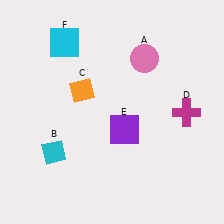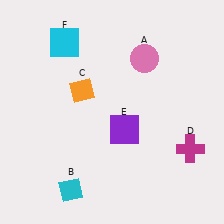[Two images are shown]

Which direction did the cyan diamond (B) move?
The cyan diamond (B) moved down.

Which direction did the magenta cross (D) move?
The magenta cross (D) moved down.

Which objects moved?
The objects that moved are: the cyan diamond (B), the magenta cross (D).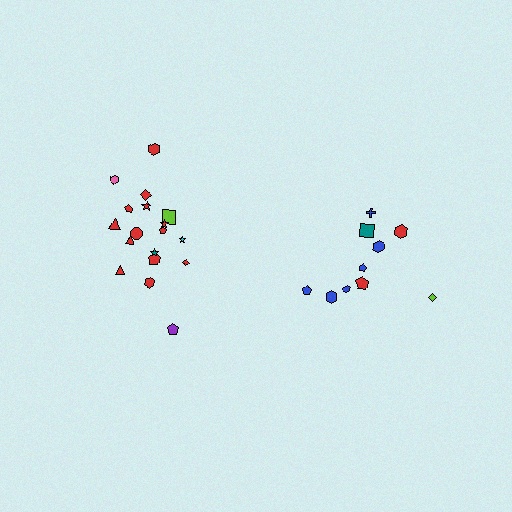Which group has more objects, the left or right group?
The left group.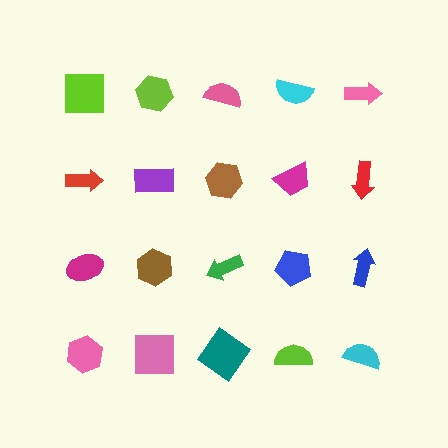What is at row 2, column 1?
A red arrow.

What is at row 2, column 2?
A purple rectangle.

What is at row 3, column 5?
A blue arrow.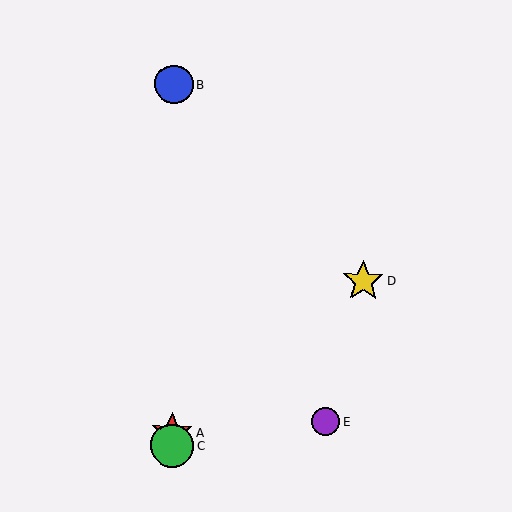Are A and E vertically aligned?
No, A is at x≈172 and E is at x≈326.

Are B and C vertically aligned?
Yes, both are at x≈174.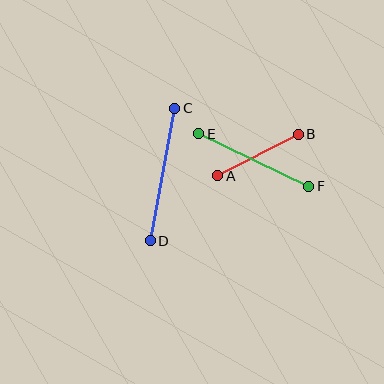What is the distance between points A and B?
The distance is approximately 91 pixels.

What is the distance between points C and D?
The distance is approximately 135 pixels.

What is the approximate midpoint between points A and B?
The midpoint is at approximately (258, 155) pixels.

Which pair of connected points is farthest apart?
Points C and D are farthest apart.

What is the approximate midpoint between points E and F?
The midpoint is at approximately (254, 160) pixels.